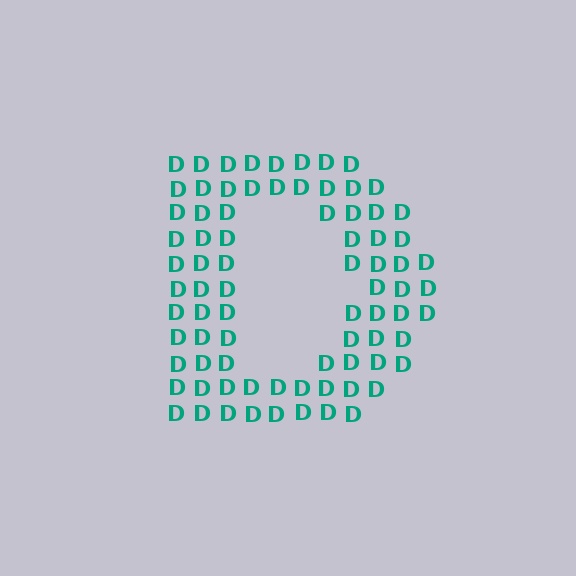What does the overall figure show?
The overall figure shows the letter D.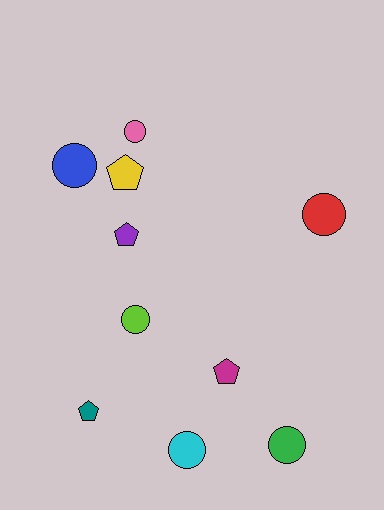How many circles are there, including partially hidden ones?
There are 6 circles.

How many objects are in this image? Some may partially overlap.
There are 10 objects.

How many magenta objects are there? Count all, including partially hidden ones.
There is 1 magenta object.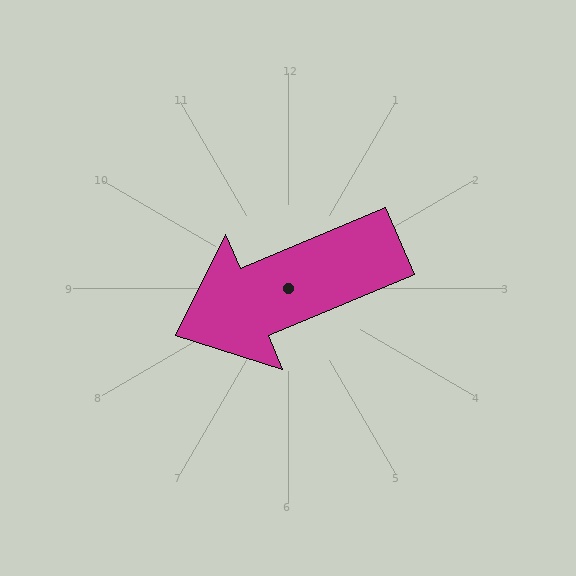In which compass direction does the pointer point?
Southwest.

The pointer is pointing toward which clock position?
Roughly 8 o'clock.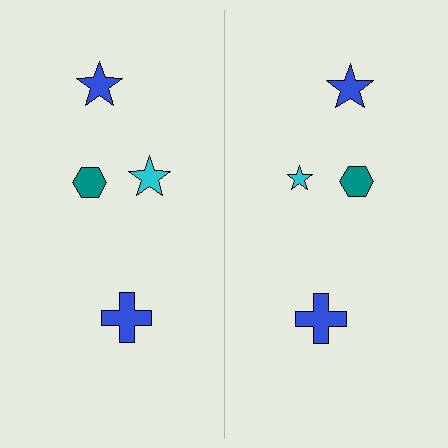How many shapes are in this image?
There are 8 shapes in this image.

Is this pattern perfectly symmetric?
No, the pattern is not perfectly symmetric. The cyan star on the right side has a different size than its mirror counterpart.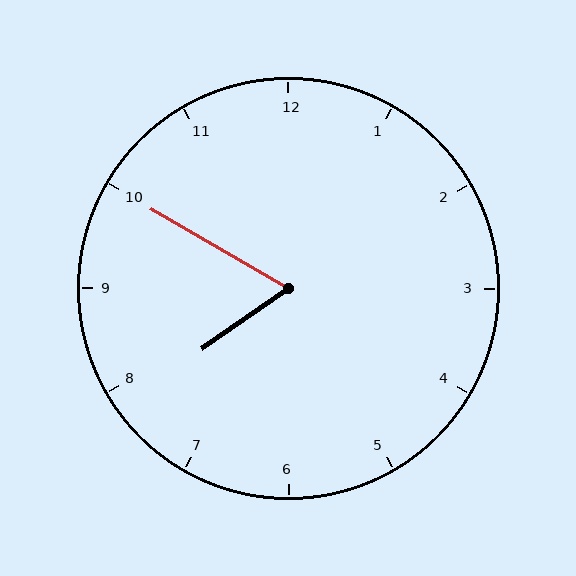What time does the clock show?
7:50.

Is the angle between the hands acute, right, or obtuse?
It is acute.